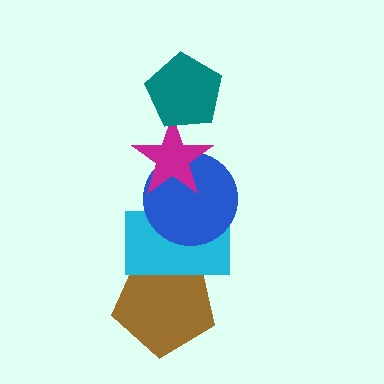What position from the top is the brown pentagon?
The brown pentagon is 5th from the top.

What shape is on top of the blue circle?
The magenta star is on top of the blue circle.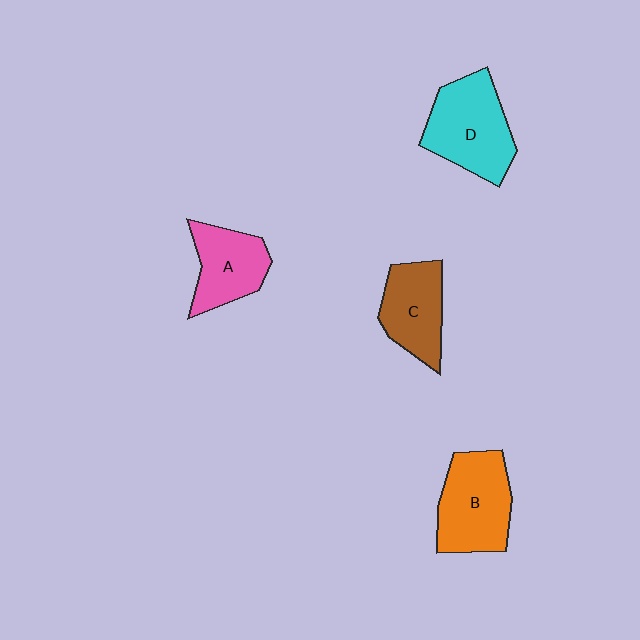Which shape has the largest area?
Shape D (cyan).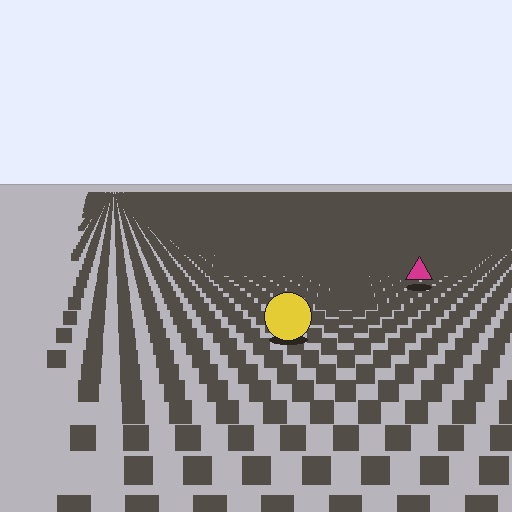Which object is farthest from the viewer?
The magenta triangle is farthest from the viewer. It appears smaller and the ground texture around it is denser.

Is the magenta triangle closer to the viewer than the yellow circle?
No. The yellow circle is closer — you can tell from the texture gradient: the ground texture is coarser near it.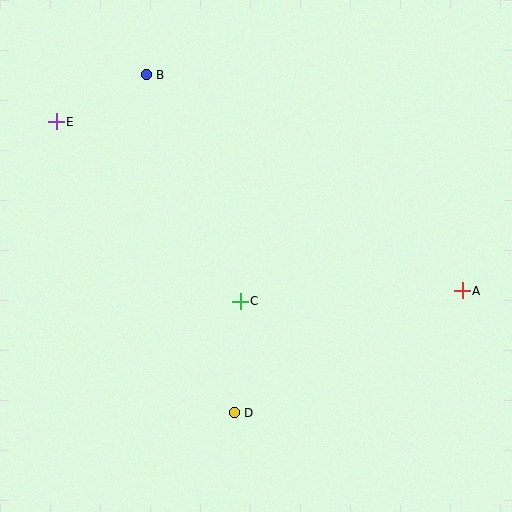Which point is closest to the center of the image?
Point C at (240, 301) is closest to the center.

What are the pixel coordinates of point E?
Point E is at (56, 122).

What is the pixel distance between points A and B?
The distance between A and B is 383 pixels.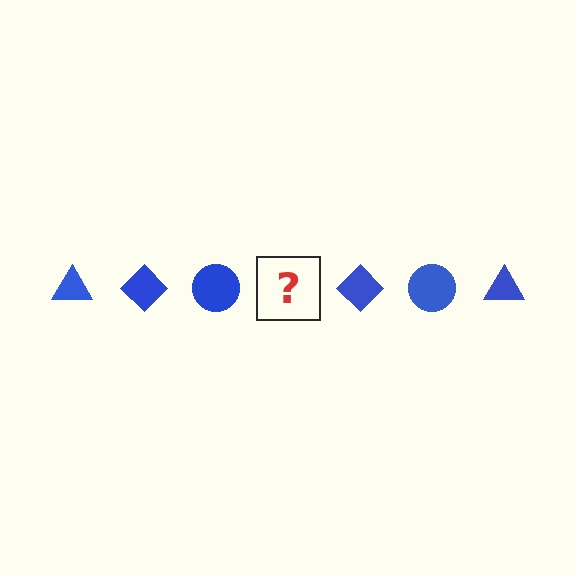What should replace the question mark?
The question mark should be replaced with a blue triangle.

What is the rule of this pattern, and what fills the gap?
The rule is that the pattern cycles through triangle, diamond, circle shapes in blue. The gap should be filled with a blue triangle.